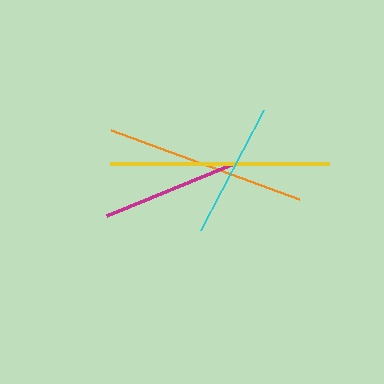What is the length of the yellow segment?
The yellow segment is approximately 219 pixels long.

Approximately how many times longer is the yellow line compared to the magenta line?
The yellow line is approximately 1.6 times the length of the magenta line.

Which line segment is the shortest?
The cyan line is the shortest at approximately 135 pixels.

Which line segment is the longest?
The yellow line is the longest at approximately 219 pixels.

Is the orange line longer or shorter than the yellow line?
The yellow line is longer than the orange line.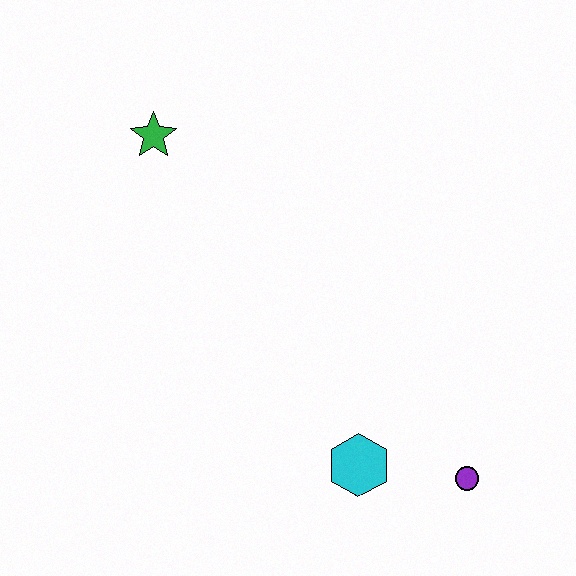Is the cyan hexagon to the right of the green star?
Yes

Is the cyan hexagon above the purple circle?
Yes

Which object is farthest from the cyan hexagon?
The green star is farthest from the cyan hexagon.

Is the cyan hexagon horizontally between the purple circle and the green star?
Yes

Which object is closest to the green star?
The cyan hexagon is closest to the green star.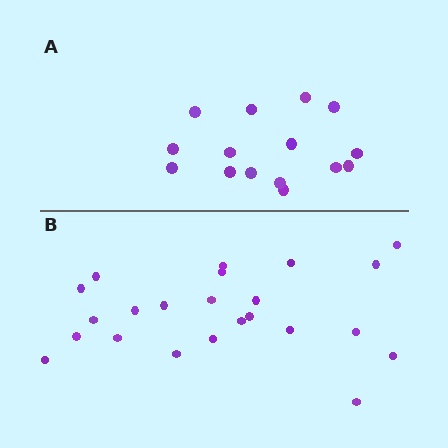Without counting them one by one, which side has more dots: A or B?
Region B (the bottom region) has more dots.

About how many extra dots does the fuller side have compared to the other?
Region B has roughly 8 or so more dots than region A.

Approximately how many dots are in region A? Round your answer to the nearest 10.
About 20 dots. (The exact count is 15, which rounds to 20.)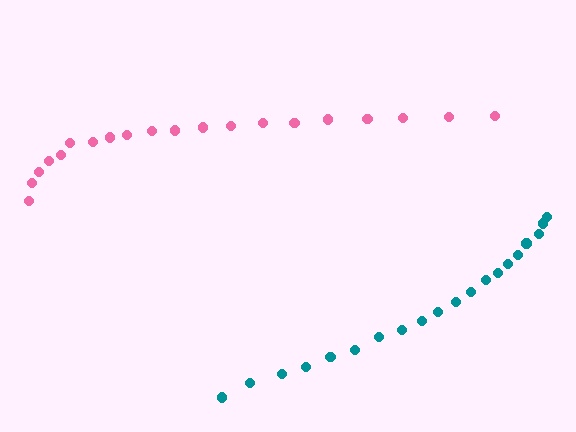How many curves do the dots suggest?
There are 2 distinct paths.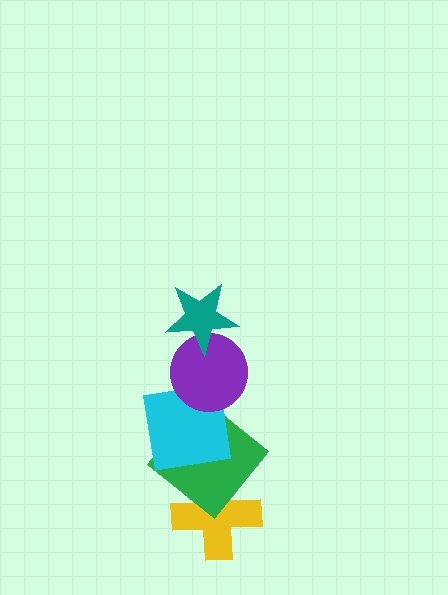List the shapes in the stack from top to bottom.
From top to bottom: the teal star, the purple circle, the cyan square, the green diamond, the yellow cross.